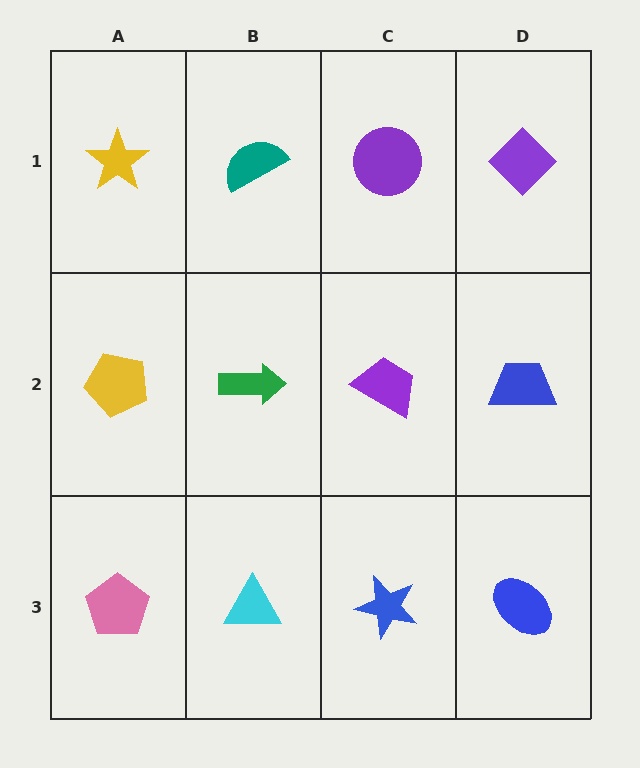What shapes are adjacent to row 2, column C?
A purple circle (row 1, column C), a blue star (row 3, column C), a green arrow (row 2, column B), a blue trapezoid (row 2, column D).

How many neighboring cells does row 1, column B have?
3.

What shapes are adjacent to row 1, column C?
A purple trapezoid (row 2, column C), a teal semicircle (row 1, column B), a purple diamond (row 1, column D).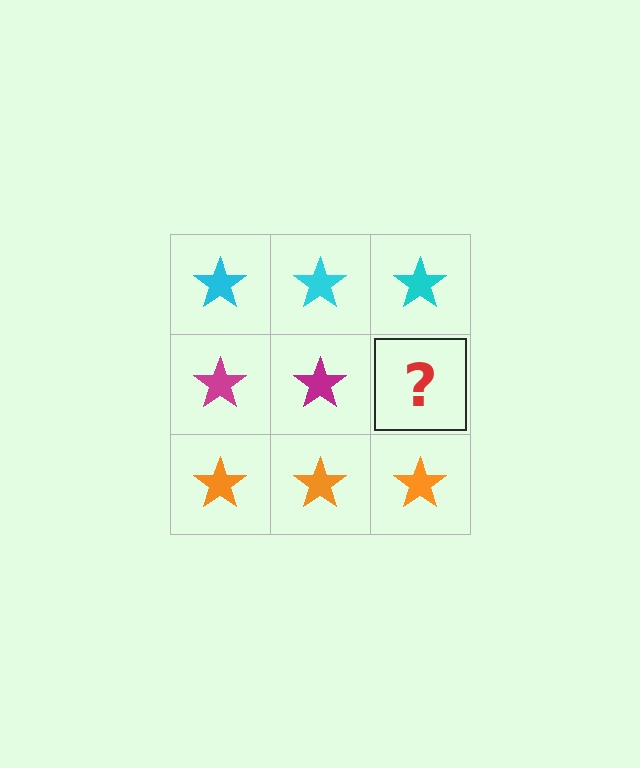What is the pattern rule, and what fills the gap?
The rule is that each row has a consistent color. The gap should be filled with a magenta star.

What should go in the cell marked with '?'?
The missing cell should contain a magenta star.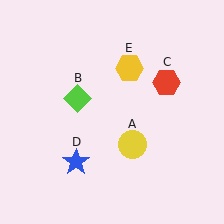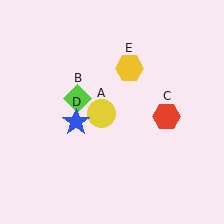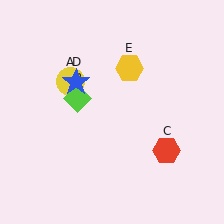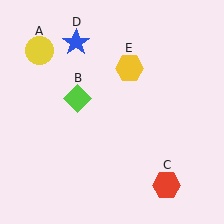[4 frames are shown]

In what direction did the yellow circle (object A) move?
The yellow circle (object A) moved up and to the left.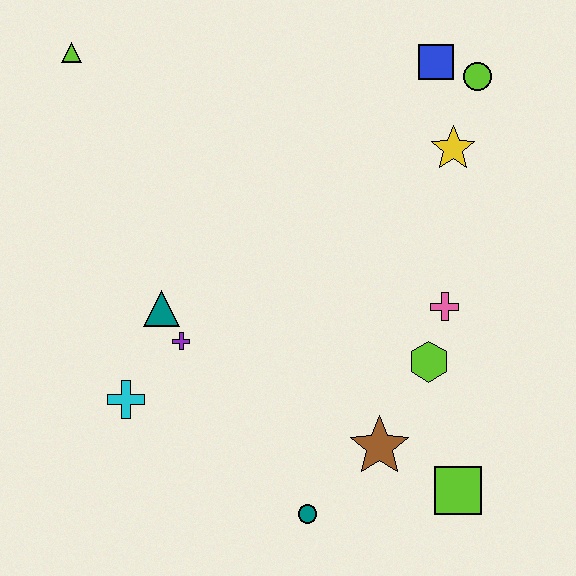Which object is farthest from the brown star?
The lime triangle is farthest from the brown star.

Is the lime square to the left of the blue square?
No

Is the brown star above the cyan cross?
No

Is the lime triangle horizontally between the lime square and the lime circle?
No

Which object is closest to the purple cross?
The teal triangle is closest to the purple cross.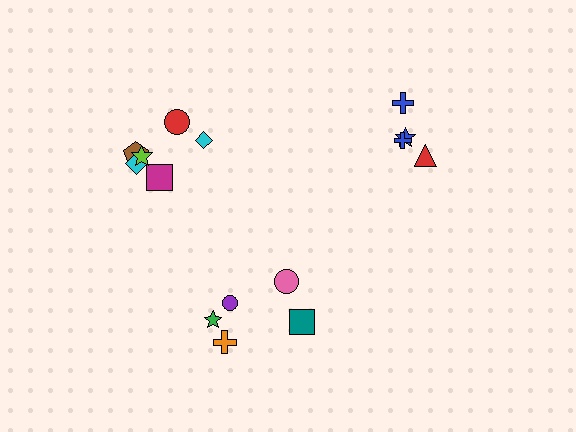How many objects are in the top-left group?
There are 6 objects.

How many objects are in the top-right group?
There are 4 objects.